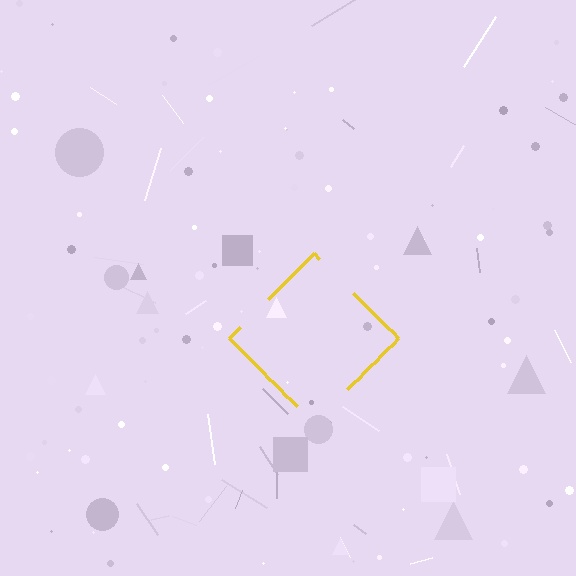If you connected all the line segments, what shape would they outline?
They would outline a diamond.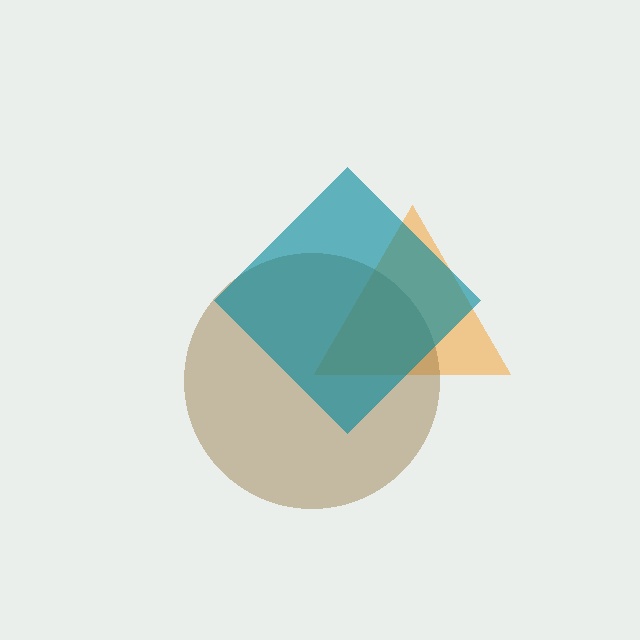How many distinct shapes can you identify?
There are 3 distinct shapes: an orange triangle, a brown circle, a teal diamond.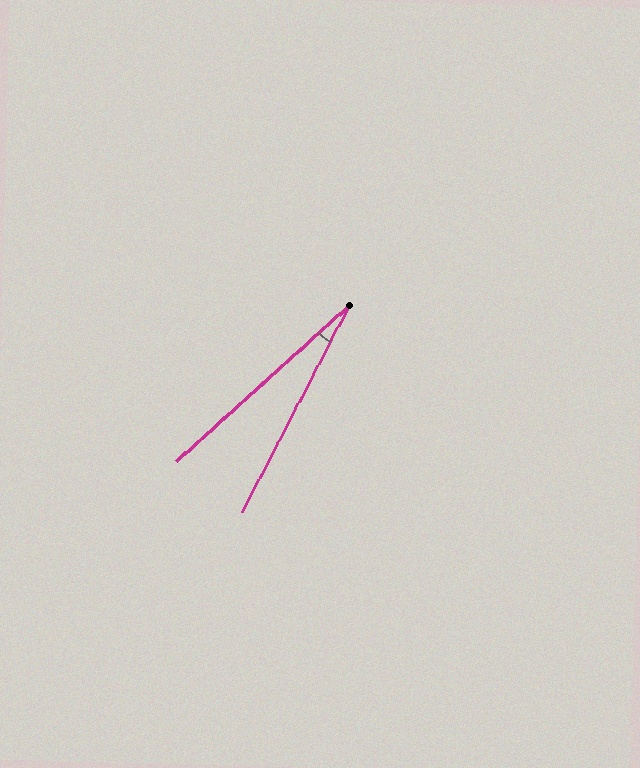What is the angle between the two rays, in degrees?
Approximately 20 degrees.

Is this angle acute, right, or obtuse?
It is acute.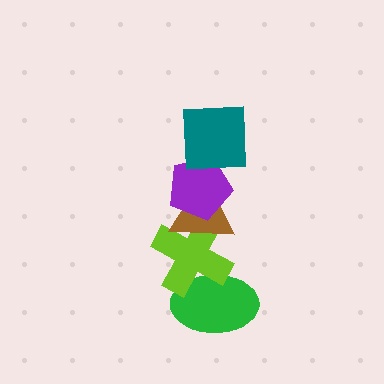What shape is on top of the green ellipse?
The lime cross is on top of the green ellipse.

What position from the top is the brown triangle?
The brown triangle is 3rd from the top.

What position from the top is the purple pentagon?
The purple pentagon is 2nd from the top.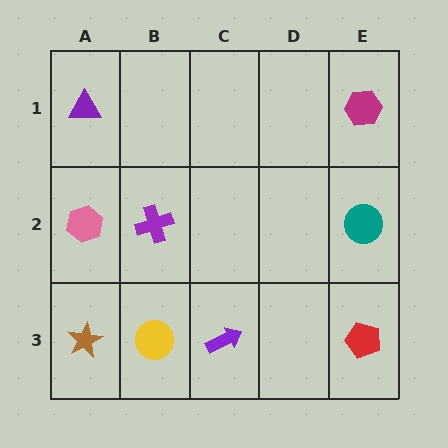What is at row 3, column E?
A red pentagon.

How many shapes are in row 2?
3 shapes.